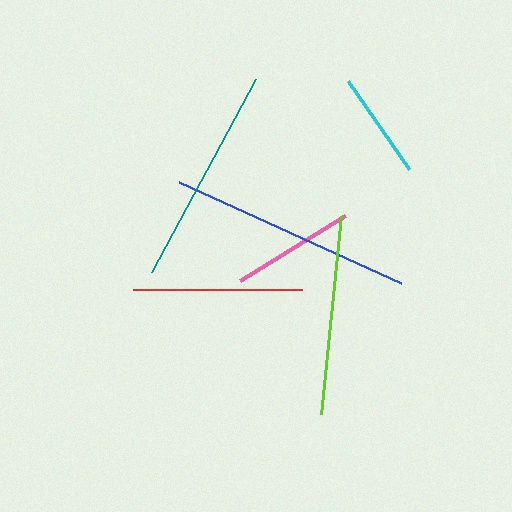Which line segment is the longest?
The blue line is the longest at approximately 244 pixels.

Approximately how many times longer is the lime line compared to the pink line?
The lime line is approximately 1.6 times the length of the pink line.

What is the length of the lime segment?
The lime segment is approximately 199 pixels long.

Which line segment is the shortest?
The cyan line is the shortest at approximately 107 pixels.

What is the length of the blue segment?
The blue segment is approximately 244 pixels long.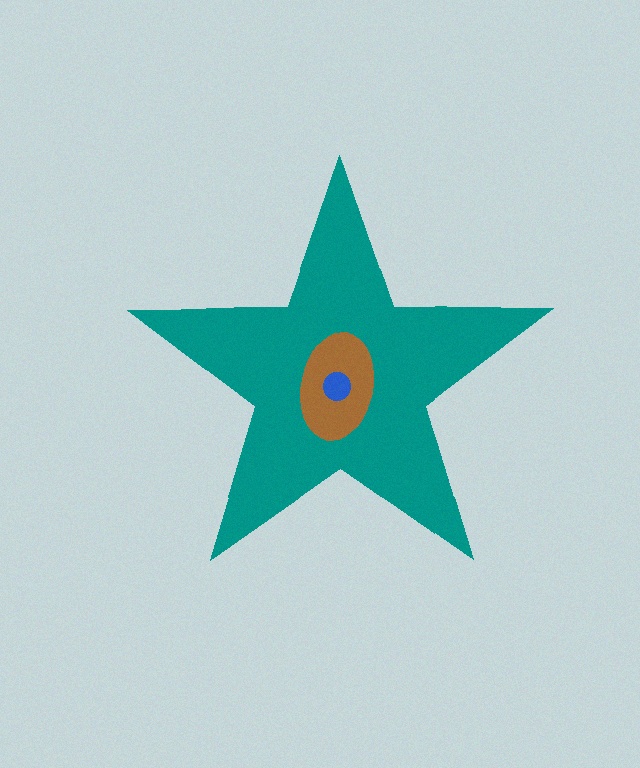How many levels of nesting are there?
3.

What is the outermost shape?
The teal star.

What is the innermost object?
The blue circle.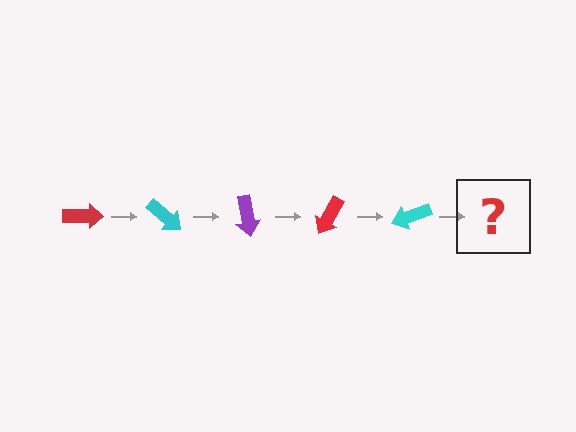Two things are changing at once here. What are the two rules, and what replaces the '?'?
The two rules are that it rotates 40 degrees each step and the color cycles through red, cyan, and purple. The '?' should be a purple arrow, rotated 200 degrees from the start.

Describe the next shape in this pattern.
It should be a purple arrow, rotated 200 degrees from the start.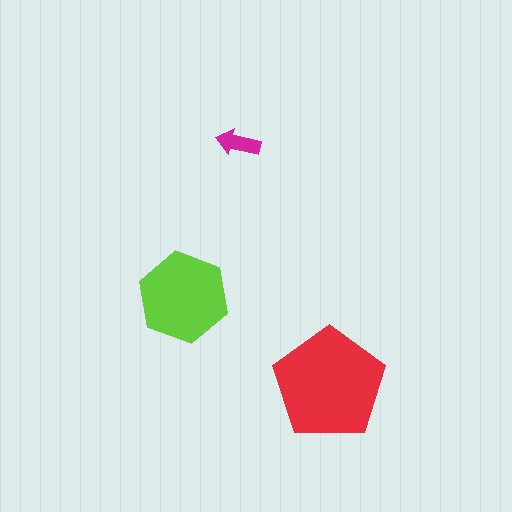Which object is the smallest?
The magenta arrow.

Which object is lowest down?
The red pentagon is bottommost.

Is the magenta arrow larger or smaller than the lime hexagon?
Smaller.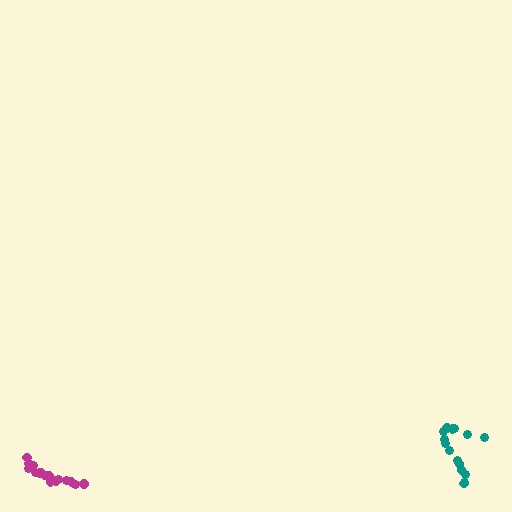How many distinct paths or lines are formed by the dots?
There are 2 distinct paths.